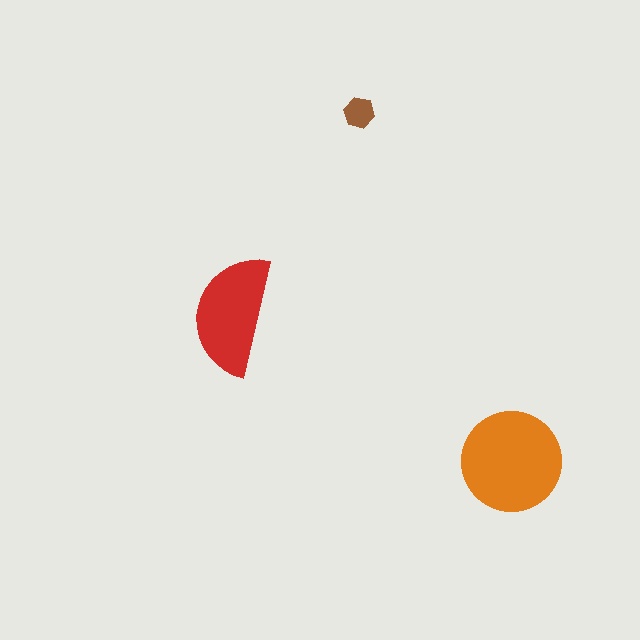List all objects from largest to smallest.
The orange circle, the red semicircle, the brown hexagon.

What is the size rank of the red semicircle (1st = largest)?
2nd.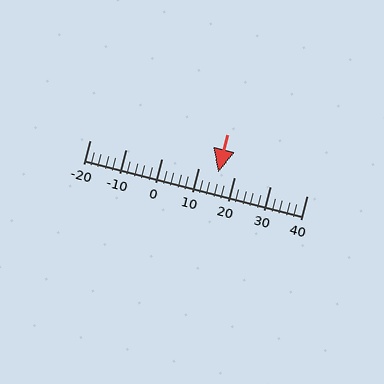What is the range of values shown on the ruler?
The ruler shows values from -20 to 40.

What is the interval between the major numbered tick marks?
The major tick marks are spaced 10 units apart.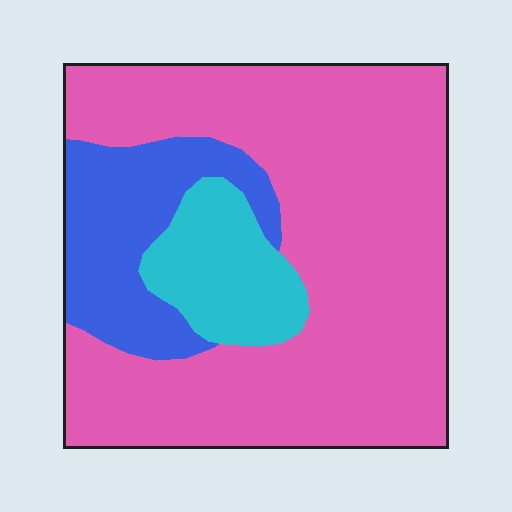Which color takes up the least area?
Cyan, at roughly 10%.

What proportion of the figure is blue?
Blue takes up about one sixth (1/6) of the figure.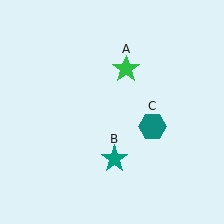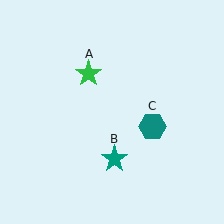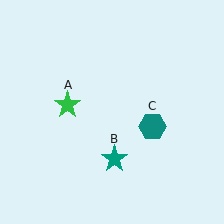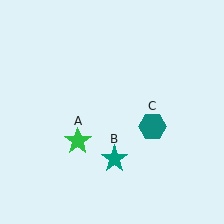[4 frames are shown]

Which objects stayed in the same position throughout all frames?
Teal star (object B) and teal hexagon (object C) remained stationary.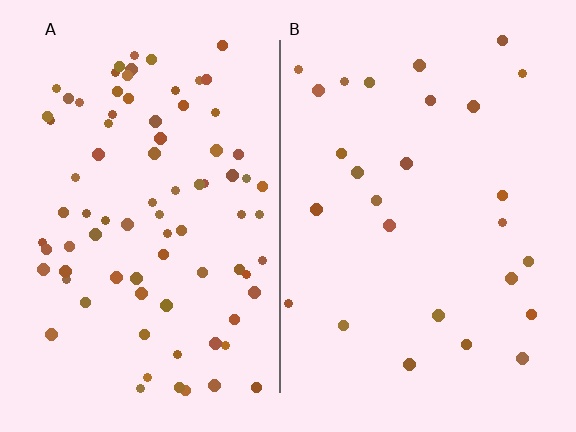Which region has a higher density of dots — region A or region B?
A (the left).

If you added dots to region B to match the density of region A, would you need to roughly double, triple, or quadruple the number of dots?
Approximately triple.